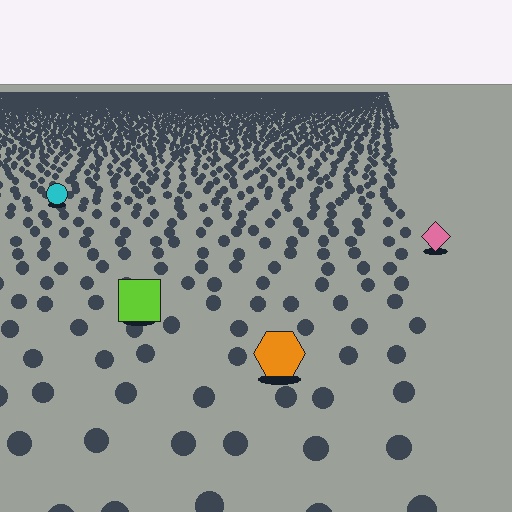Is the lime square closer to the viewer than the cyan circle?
Yes. The lime square is closer — you can tell from the texture gradient: the ground texture is coarser near it.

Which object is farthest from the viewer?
The cyan circle is farthest from the viewer. It appears smaller and the ground texture around it is denser.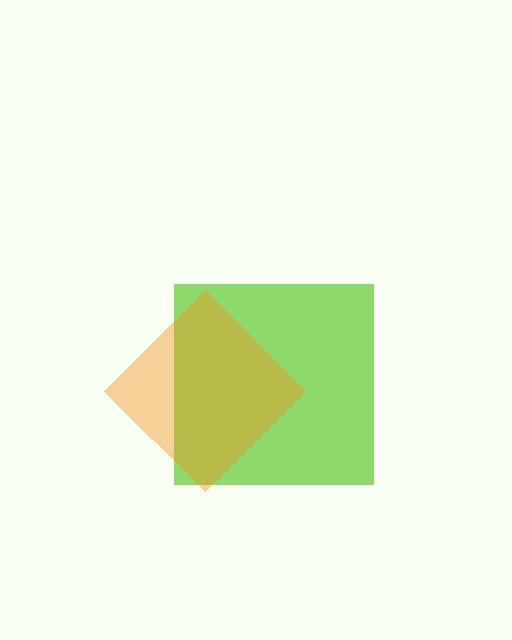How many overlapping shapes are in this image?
There are 2 overlapping shapes in the image.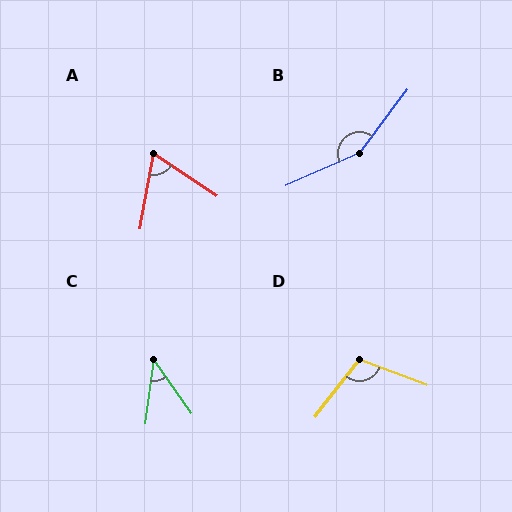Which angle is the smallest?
C, at approximately 42 degrees.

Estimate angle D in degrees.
Approximately 107 degrees.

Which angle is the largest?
B, at approximately 151 degrees.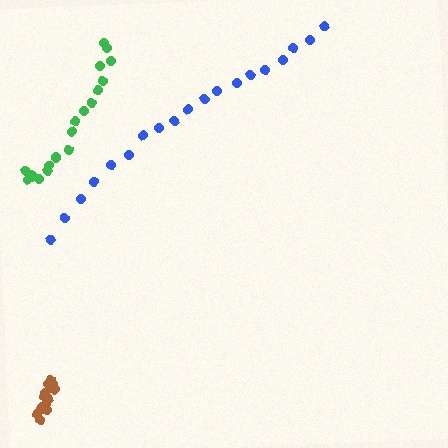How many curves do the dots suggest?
There are 3 distinct paths.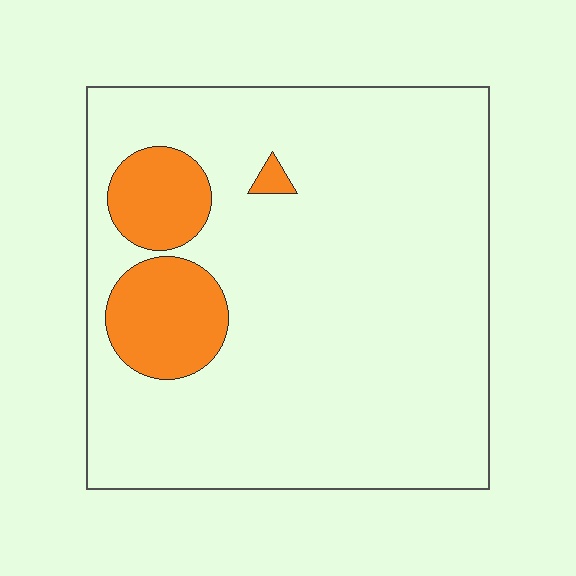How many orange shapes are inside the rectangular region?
3.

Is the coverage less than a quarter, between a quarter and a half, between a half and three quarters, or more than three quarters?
Less than a quarter.